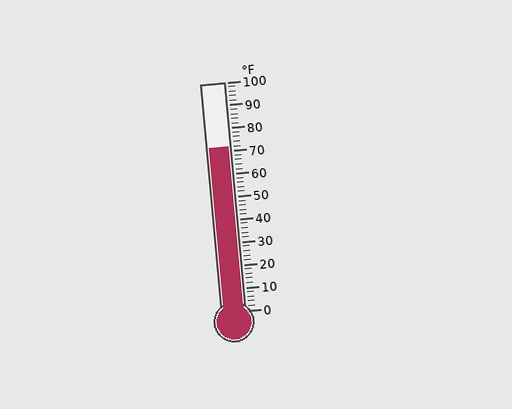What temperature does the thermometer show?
The thermometer shows approximately 72°F.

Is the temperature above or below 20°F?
The temperature is above 20°F.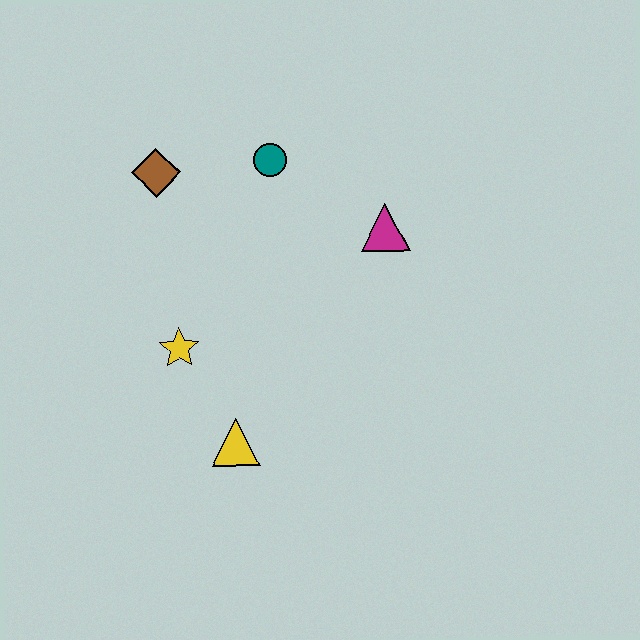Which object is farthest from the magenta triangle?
The yellow triangle is farthest from the magenta triangle.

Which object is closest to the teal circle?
The brown diamond is closest to the teal circle.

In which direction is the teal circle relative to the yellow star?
The teal circle is above the yellow star.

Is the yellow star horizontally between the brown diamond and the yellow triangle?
Yes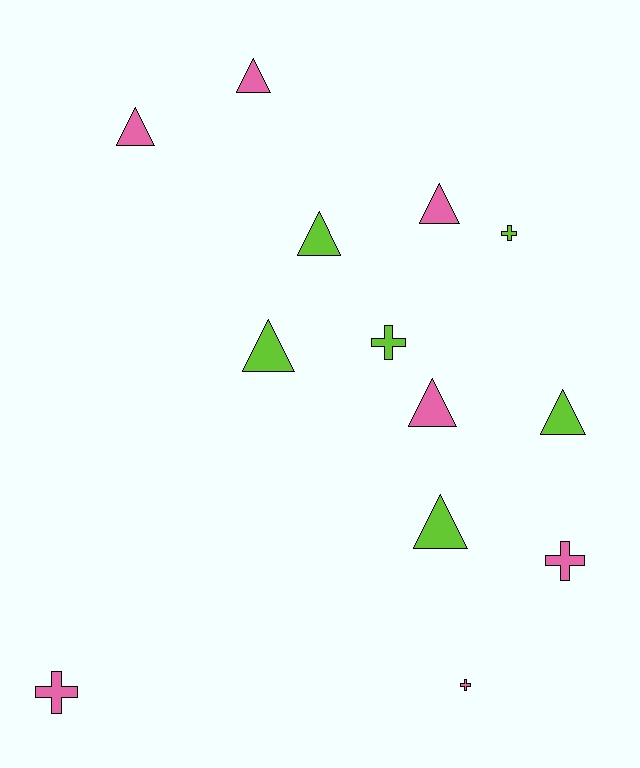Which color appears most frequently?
Pink, with 7 objects.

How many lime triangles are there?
There are 4 lime triangles.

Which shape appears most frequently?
Triangle, with 8 objects.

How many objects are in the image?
There are 13 objects.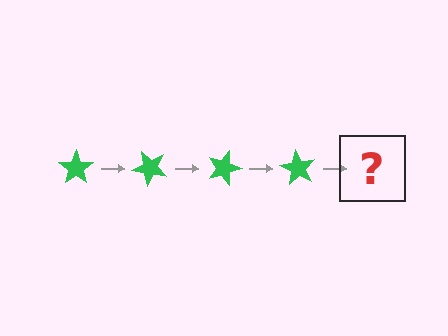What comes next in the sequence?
The next element should be a green star rotated 180 degrees.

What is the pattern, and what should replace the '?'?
The pattern is that the star rotates 45 degrees each step. The '?' should be a green star rotated 180 degrees.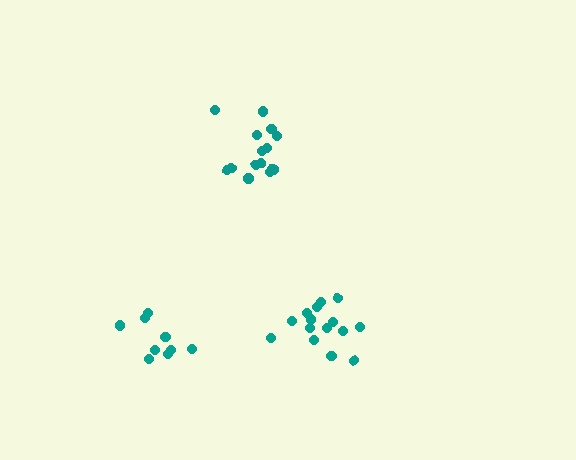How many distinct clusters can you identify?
There are 3 distinct clusters.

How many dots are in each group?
Group 1: 9 dots, Group 2: 15 dots, Group 3: 15 dots (39 total).